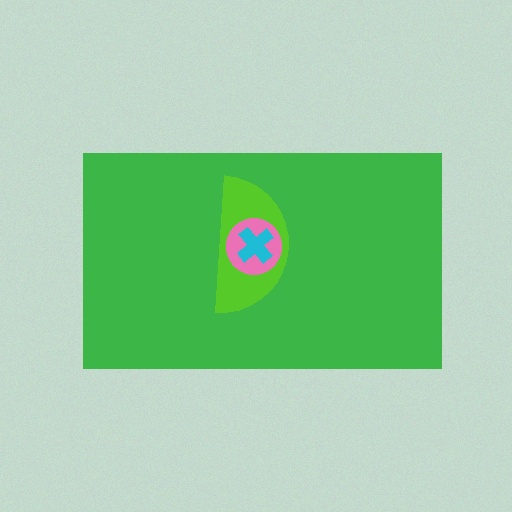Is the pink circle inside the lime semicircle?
Yes.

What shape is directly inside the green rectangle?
The lime semicircle.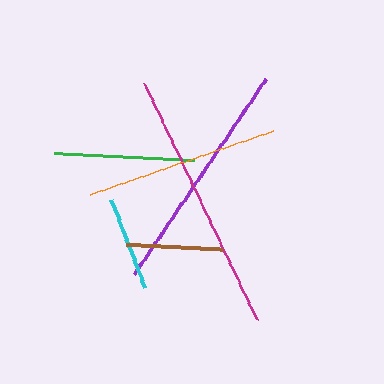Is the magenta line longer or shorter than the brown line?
The magenta line is longer than the brown line.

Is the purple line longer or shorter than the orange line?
The purple line is longer than the orange line.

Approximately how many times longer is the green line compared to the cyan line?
The green line is approximately 1.5 times the length of the cyan line.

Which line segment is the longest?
The magenta line is the longest at approximately 262 pixels.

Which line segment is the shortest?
The cyan line is the shortest at approximately 94 pixels.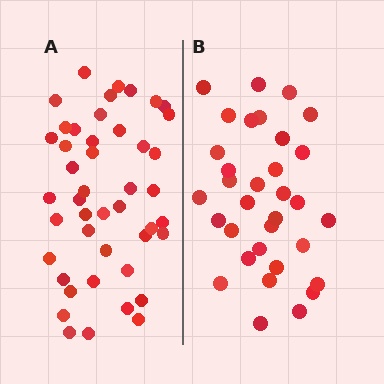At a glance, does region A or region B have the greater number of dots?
Region A (the left region) has more dots.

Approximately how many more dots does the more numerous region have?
Region A has roughly 12 or so more dots than region B.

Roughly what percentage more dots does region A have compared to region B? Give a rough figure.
About 35% more.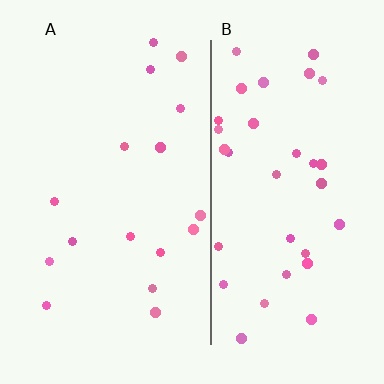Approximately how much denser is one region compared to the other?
Approximately 2.1× — region B over region A.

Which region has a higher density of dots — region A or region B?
B (the right).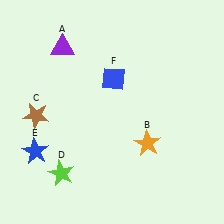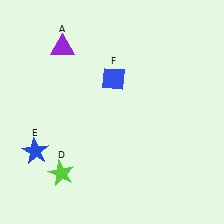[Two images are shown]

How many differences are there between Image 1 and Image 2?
There are 2 differences between the two images.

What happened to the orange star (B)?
The orange star (B) was removed in Image 2. It was in the bottom-right area of Image 1.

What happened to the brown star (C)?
The brown star (C) was removed in Image 2. It was in the bottom-left area of Image 1.